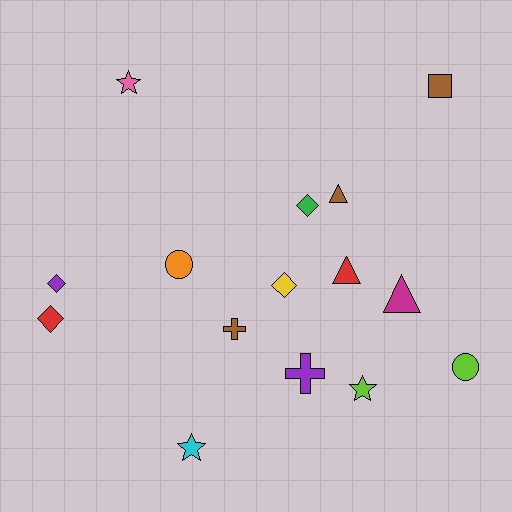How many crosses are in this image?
There are 2 crosses.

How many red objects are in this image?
There are 2 red objects.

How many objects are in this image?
There are 15 objects.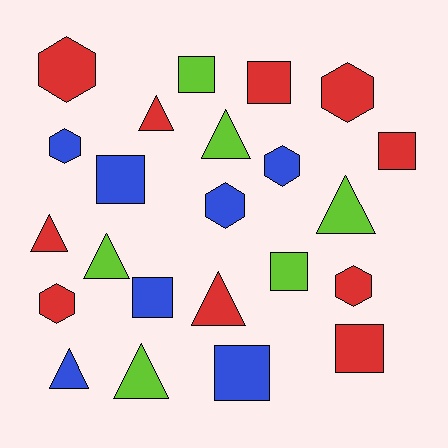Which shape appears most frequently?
Triangle, with 8 objects.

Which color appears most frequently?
Red, with 10 objects.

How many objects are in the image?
There are 23 objects.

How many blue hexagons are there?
There are 3 blue hexagons.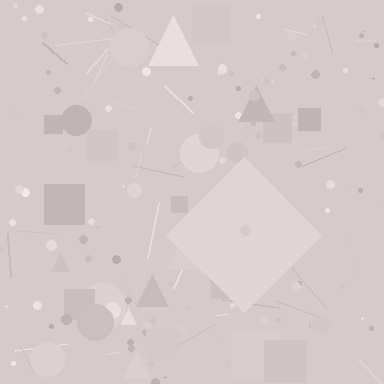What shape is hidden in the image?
A diamond is hidden in the image.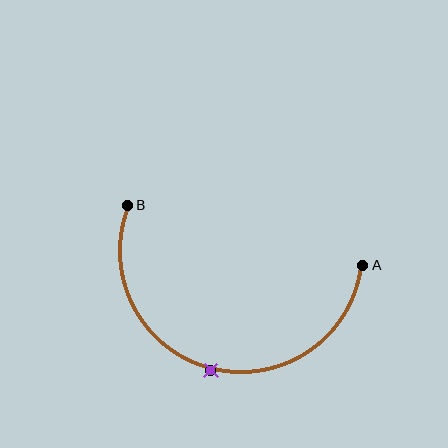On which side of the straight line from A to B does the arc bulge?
The arc bulges below the straight line connecting A and B.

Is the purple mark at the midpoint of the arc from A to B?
Yes. The purple mark lies on the arc at equal arc-length from both A and B — it is the arc midpoint.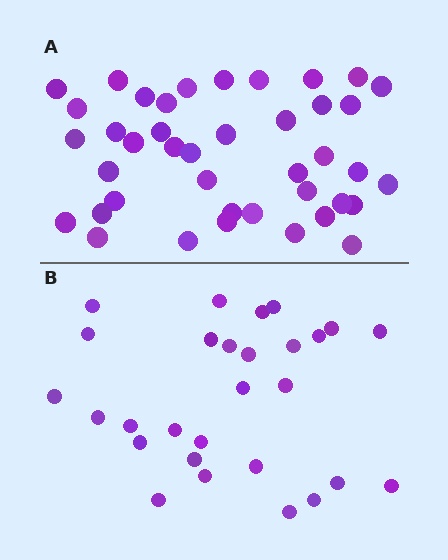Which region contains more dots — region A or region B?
Region A (the top region) has more dots.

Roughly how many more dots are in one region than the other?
Region A has approximately 15 more dots than region B.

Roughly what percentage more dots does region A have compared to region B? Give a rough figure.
About 45% more.